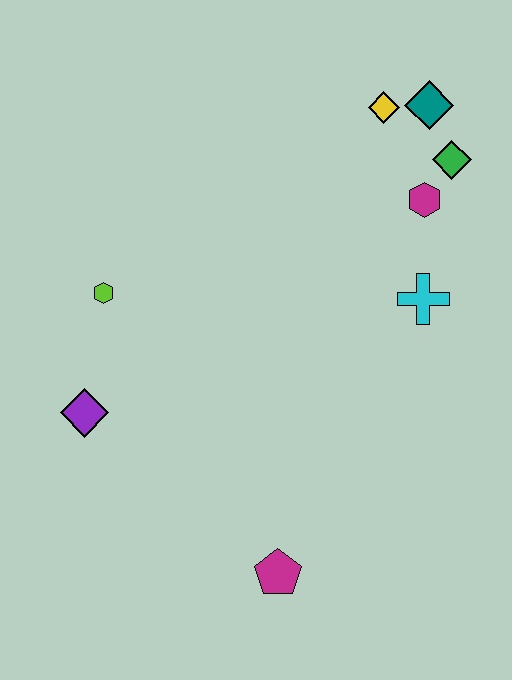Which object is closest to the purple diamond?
The lime hexagon is closest to the purple diamond.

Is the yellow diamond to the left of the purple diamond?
No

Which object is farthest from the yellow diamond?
The magenta pentagon is farthest from the yellow diamond.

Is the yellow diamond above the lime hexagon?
Yes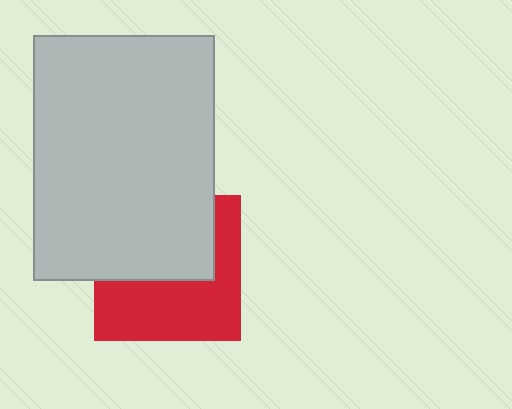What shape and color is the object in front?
The object in front is a light gray rectangle.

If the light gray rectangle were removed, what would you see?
You would see the complete red square.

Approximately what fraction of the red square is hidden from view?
Roughly 49% of the red square is hidden behind the light gray rectangle.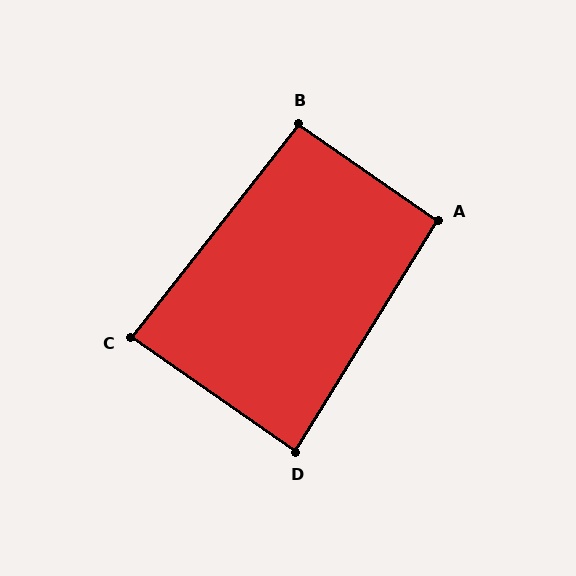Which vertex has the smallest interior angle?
D, at approximately 87 degrees.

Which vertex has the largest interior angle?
B, at approximately 93 degrees.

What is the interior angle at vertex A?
Approximately 93 degrees (approximately right).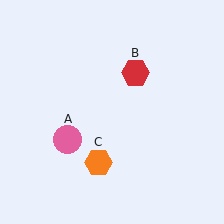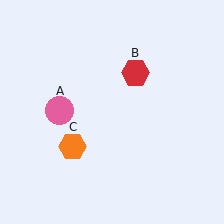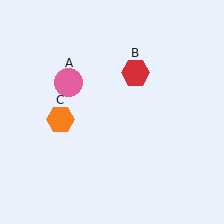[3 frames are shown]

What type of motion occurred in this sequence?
The pink circle (object A), orange hexagon (object C) rotated clockwise around the center of the scene.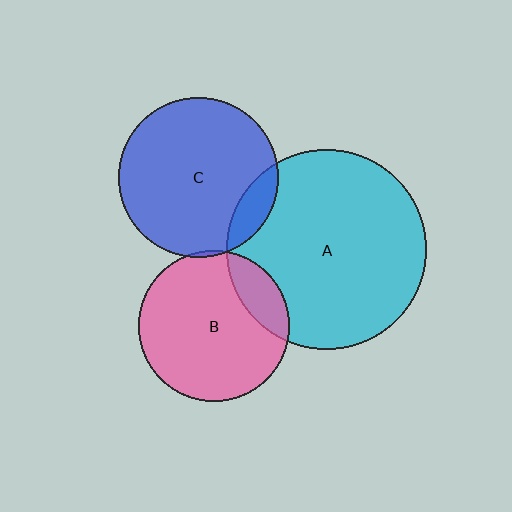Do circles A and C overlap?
Yes.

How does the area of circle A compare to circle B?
Approximately 1.8 times.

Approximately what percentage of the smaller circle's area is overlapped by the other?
Approximately 10%.